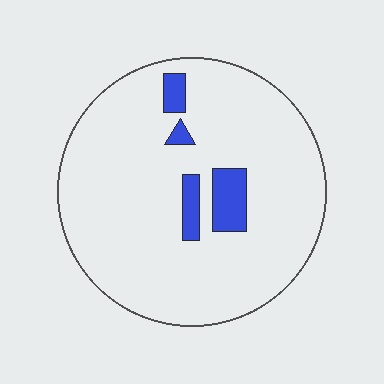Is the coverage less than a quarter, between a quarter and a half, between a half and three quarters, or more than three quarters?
Less than a quarter.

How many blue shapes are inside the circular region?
4.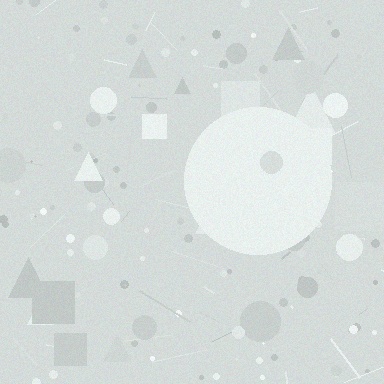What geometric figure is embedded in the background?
A circle is embedded in the background.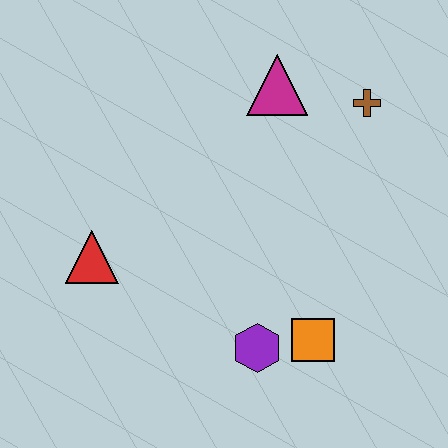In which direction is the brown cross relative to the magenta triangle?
The brown cross is to the right of the magenta triangle.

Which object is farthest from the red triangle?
The brown cross is farthest from the red triangle.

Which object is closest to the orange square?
The purple hexagon is closest to the orange square.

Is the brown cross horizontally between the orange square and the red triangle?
No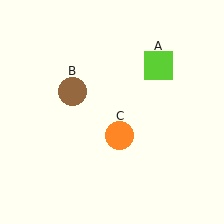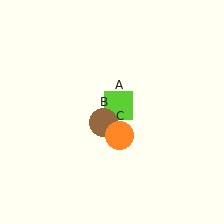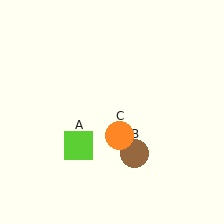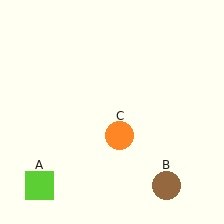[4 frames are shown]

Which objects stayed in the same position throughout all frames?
Orange circle (object C) remained stationary.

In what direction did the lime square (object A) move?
The lime square (object A) moved down and to the left.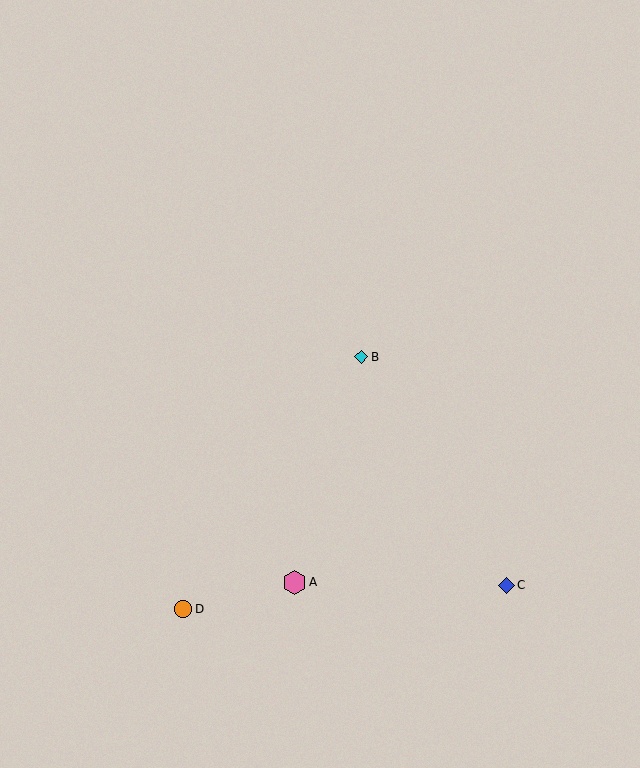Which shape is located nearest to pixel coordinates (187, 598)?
The orange circle (labeled D) at (183, 609) is nearest to that location.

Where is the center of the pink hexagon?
The center of the pink hexagon is at (294, 582).